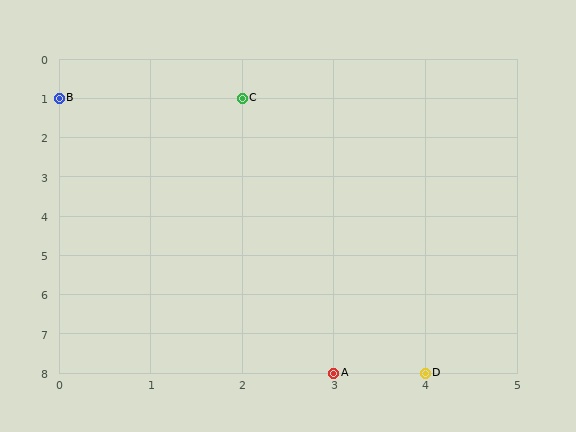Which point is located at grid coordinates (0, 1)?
Point B is at (0, 1).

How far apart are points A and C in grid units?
Points A and C are 1 column and 7 rows apart (about 7.1 grid units diagonally).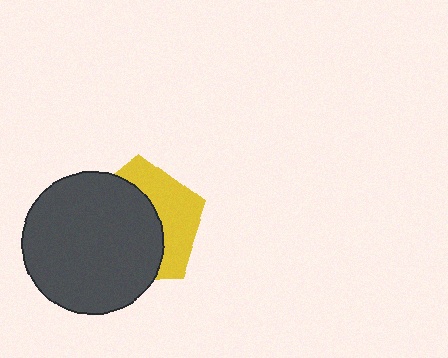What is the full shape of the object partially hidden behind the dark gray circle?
The partially hidden object is a yellow pentagon.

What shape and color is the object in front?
The object in front is a dark gray circle.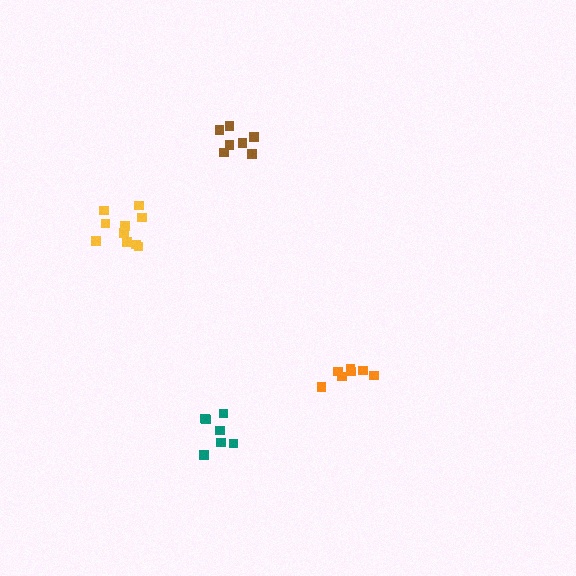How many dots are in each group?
Group 1: 10 dots, Group 2: 7 dots, Group 3: 7 dots, Group 4: 7 dots (31 total).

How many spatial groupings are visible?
There are 4 spatial groupings.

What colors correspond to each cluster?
The clusters are colored: yellow, orange, teal, brown.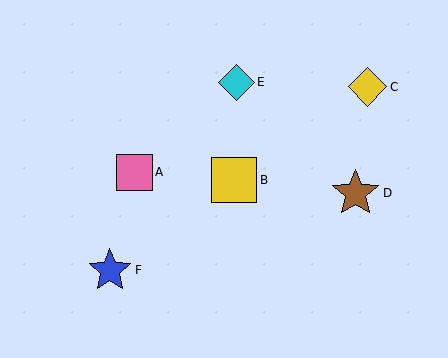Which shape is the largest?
The brown star (labeled D) is the largest.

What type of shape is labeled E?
Shape E is a cyan diamond.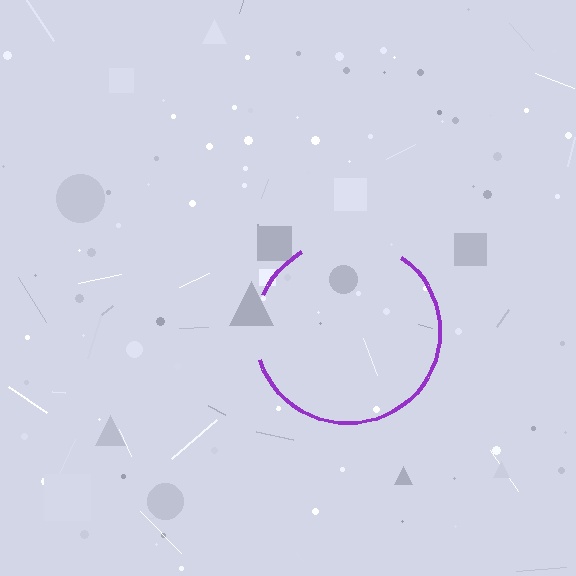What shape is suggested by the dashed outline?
The dashed outline suggests a circle.